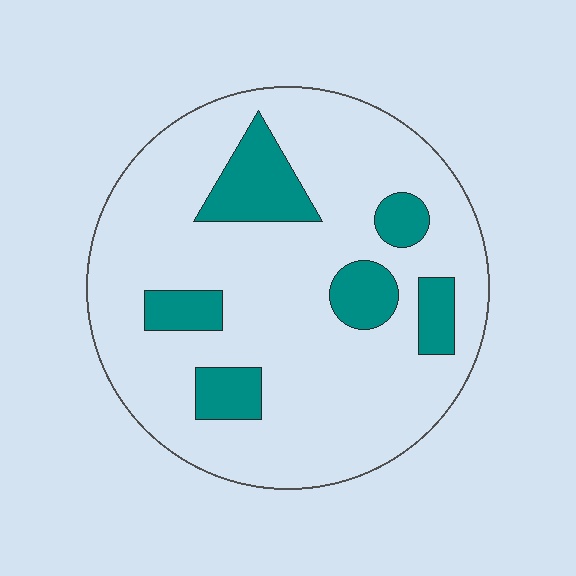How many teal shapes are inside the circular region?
6.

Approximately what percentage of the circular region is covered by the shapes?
Approximately 20%.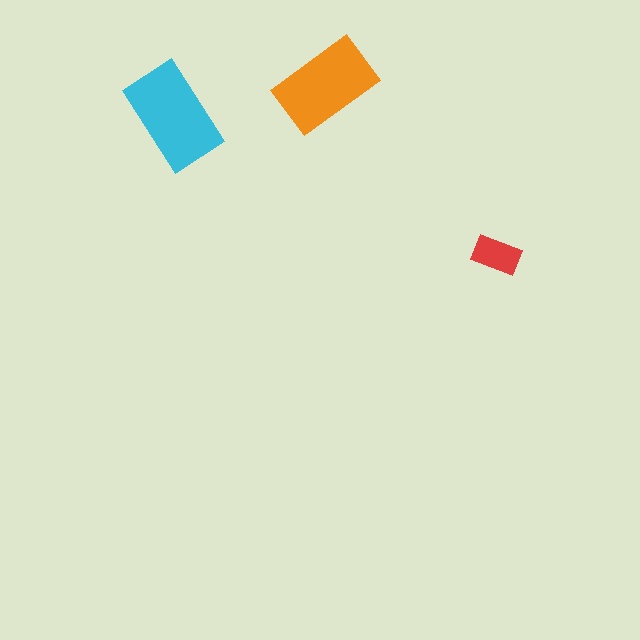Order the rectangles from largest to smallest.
the cyan one, the orange one, the red one.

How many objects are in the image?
There are 3 objects in the image.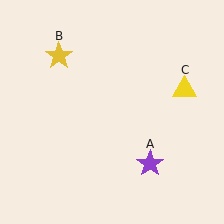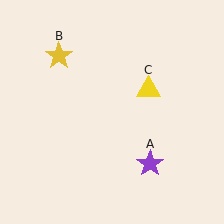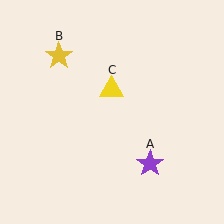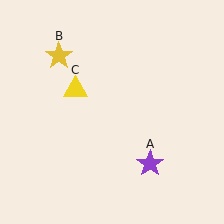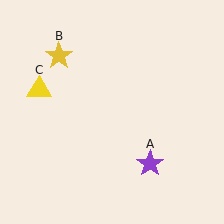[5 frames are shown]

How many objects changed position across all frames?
1 object changed position: yellow triangle (object C).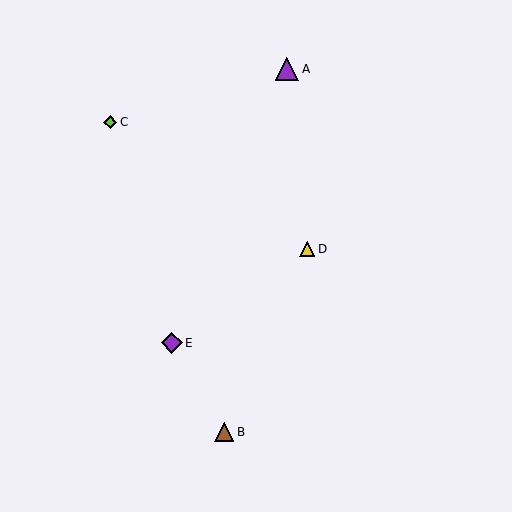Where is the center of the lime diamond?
The center of the lime diamond is at (110, 122).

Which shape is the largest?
The purple triangle (labeled A) is the largest.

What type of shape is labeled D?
Shape D is a yellow triangle.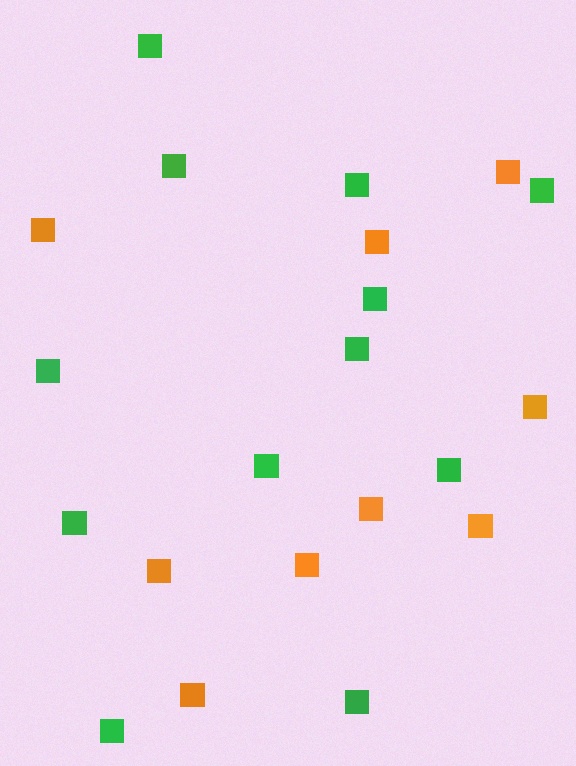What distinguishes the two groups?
There are 2 groups: one group of green squares (12) and one group of orange squares (9).